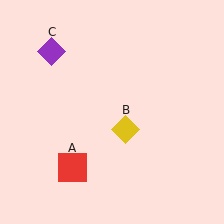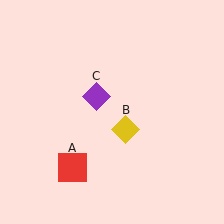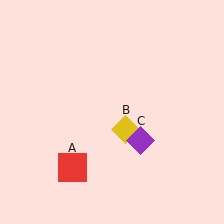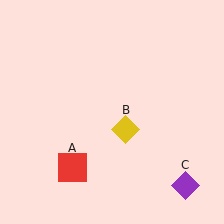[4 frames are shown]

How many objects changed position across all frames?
1 object changed position: purple diamond (object C).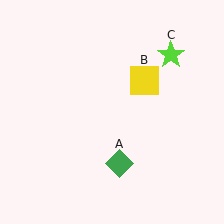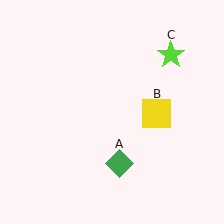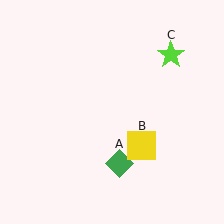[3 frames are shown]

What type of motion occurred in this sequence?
The yellow square (object B) rotated clockwise around the center of the scene.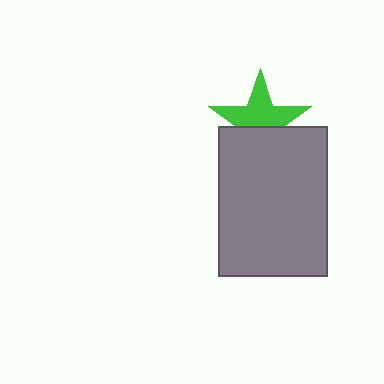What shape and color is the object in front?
The object in front is a gray rectangle.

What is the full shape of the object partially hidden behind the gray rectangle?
The partially hidden object is a green star.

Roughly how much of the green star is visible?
About half of it is visible (roughly 59%).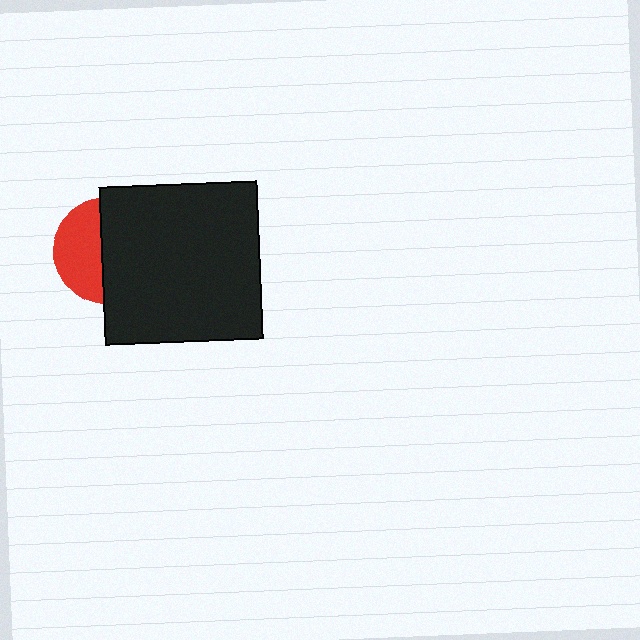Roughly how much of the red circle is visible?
A small part of it is visible (roughly 44%).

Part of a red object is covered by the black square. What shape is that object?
It is a circle.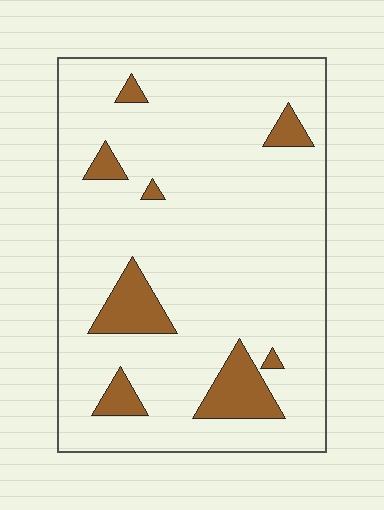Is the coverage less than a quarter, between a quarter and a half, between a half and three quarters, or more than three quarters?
Less than a quarter.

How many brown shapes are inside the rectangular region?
8.